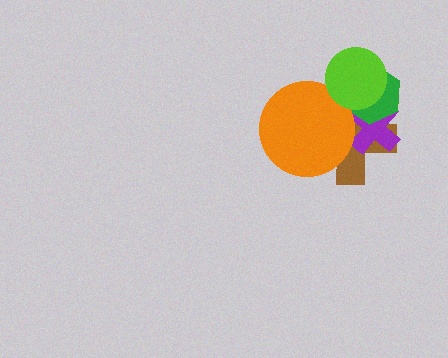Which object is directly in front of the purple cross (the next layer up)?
The green hexagon is directly in front of the purple cross.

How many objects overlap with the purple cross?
4 objects overlap with the purple cross.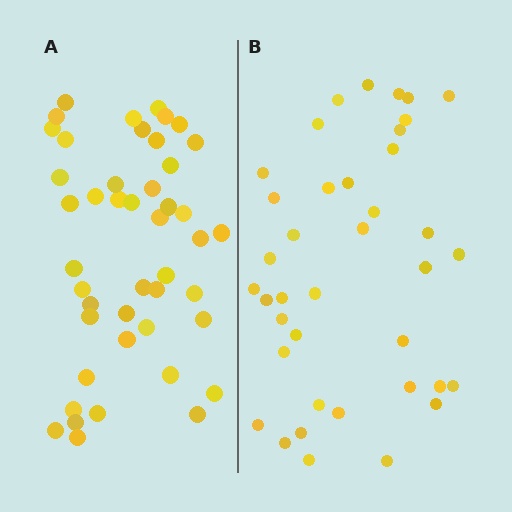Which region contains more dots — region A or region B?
Region A (the left region) has more dots.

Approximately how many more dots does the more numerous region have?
Region A has about 6 more dots than region B.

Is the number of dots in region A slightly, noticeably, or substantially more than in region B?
Region A has only slightly more — the two regions are fairly close. The ratio is roughly 1.2 to 1.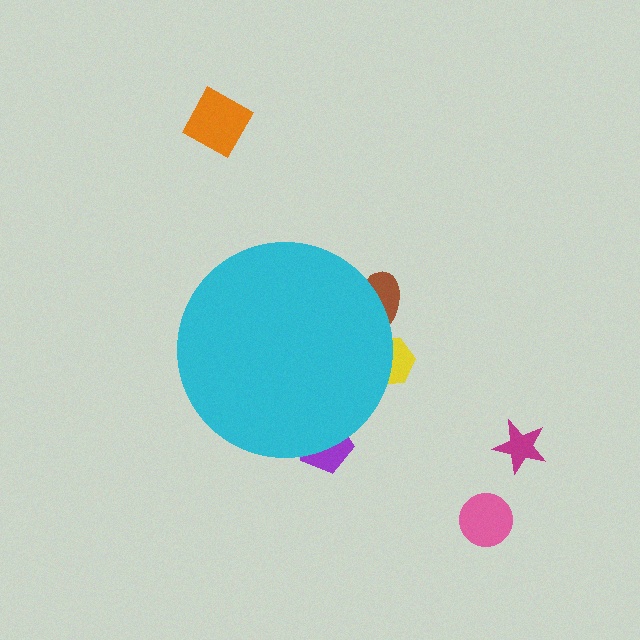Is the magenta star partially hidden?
No, the magenta star is fully visible.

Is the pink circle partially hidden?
No, the pink circle is fully visible.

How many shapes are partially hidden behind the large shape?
3 shapes are partially hidden.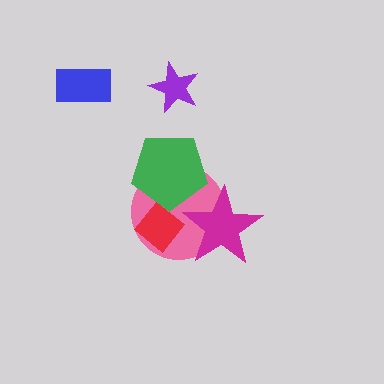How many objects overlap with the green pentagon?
2 objects overlap with the green pentagon.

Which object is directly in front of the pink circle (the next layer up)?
The magenta star is directly in front of the pink circle.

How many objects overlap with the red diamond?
2 objects overlap with the red diamond.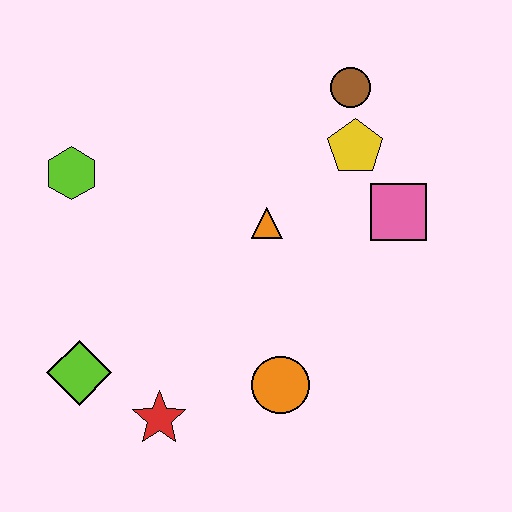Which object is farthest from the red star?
The brown circle is farthest from the red star.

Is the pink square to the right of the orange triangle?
Yes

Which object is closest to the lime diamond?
The red star is closest to the lime diamond.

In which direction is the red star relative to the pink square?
The red star is to the left of the pink square.